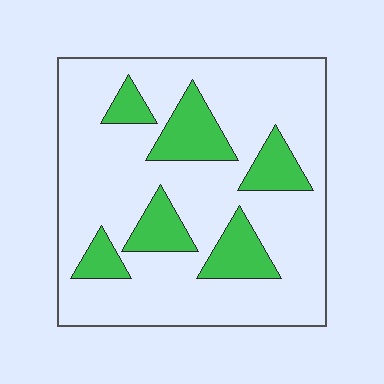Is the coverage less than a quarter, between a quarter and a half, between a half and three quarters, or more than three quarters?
Less than a quarter.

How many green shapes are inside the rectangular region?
6.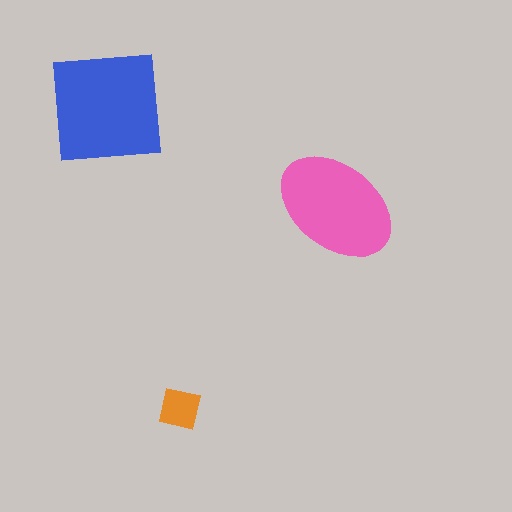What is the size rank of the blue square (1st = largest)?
1st.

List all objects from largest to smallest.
The blue square, the pink ellipse, the orange square.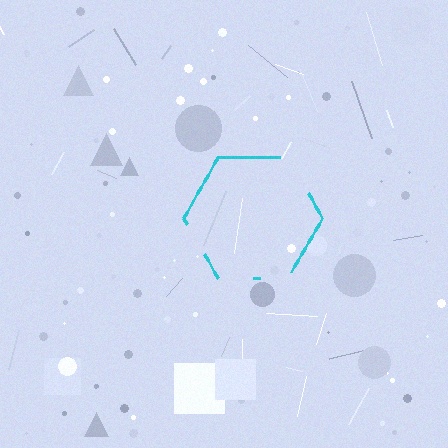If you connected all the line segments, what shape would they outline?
They would outline a hexagon.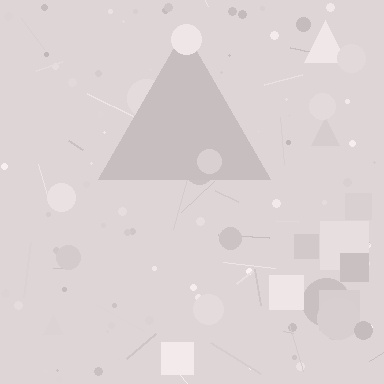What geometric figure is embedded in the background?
A triangle is embedded in the background.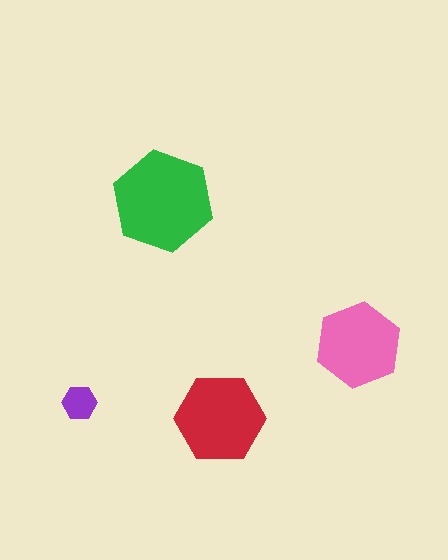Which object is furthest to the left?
The purple hexagon is leftmost.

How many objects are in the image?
There are 4 objects in the image.